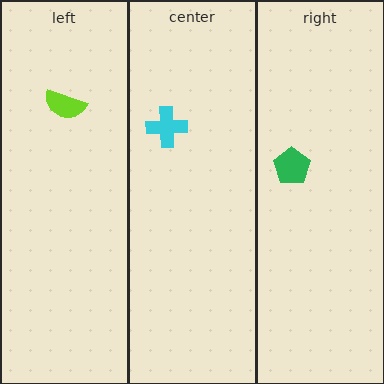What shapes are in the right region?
The green pentagon.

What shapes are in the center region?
The cyan cross.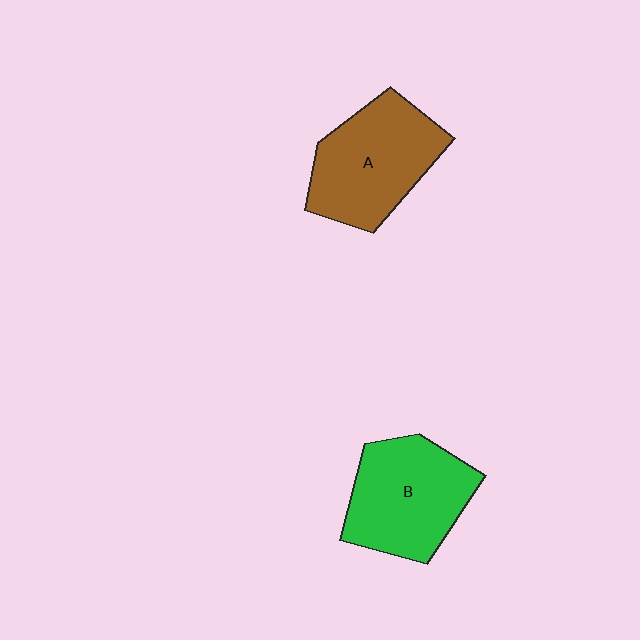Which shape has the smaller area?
Shape B (green).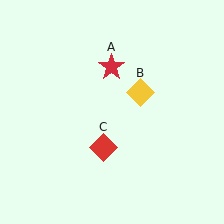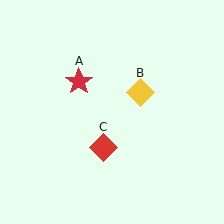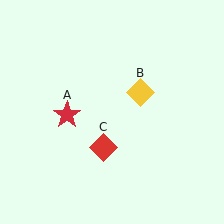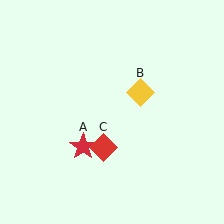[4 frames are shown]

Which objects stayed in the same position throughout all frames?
Yellow diamond (object B) and red diamond (object C) remained stationary.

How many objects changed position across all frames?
1 object changed position: red star (object A).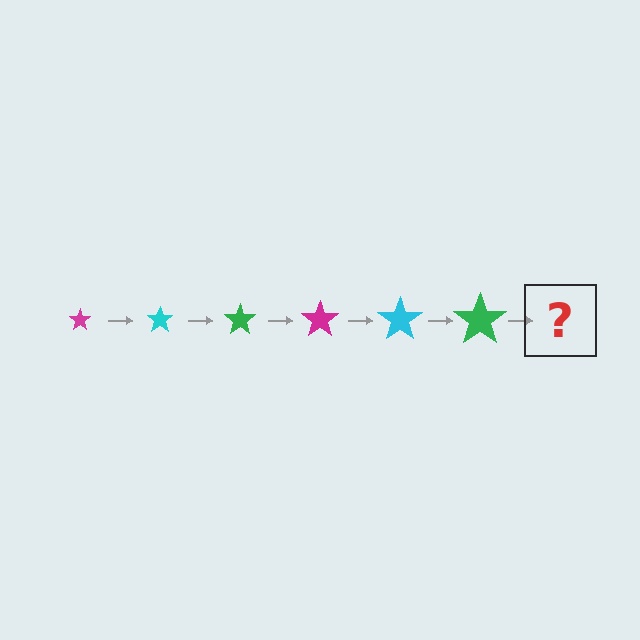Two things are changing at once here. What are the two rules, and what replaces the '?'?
The two rules are that the star grows larger each step and the color cycles through magenta, cyan, and green. The '?' should be a magenta star, larger than the previous one.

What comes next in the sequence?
The next element should be a magenta star, larger than the previous one.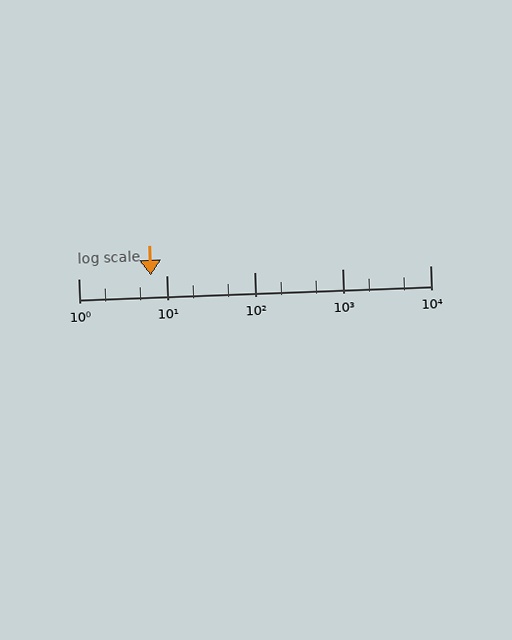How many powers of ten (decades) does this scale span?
The scale spans 4 decades, from 1 to 10000.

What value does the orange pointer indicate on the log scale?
The pointer indicates approximately 6.6.